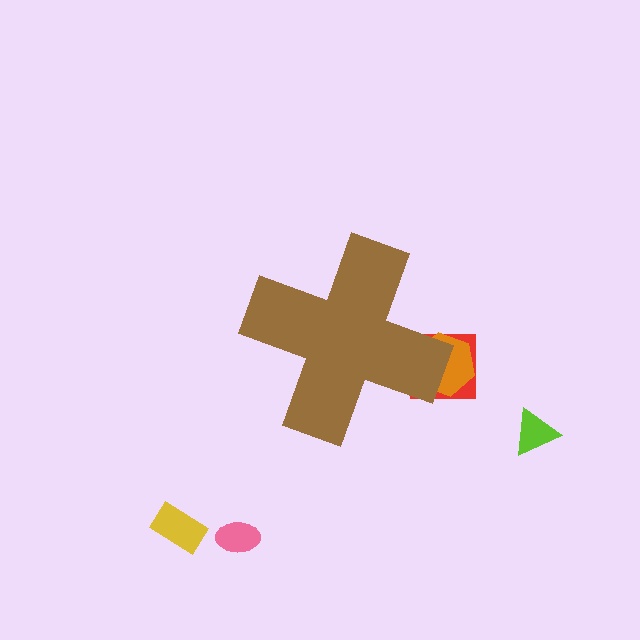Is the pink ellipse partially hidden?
No, the pink ellipse is fully visible.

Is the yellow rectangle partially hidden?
No, the yellow rectangle is fully visible.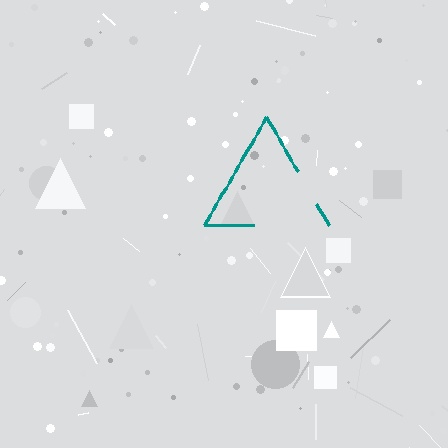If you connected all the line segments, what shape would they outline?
They would outline a triangle.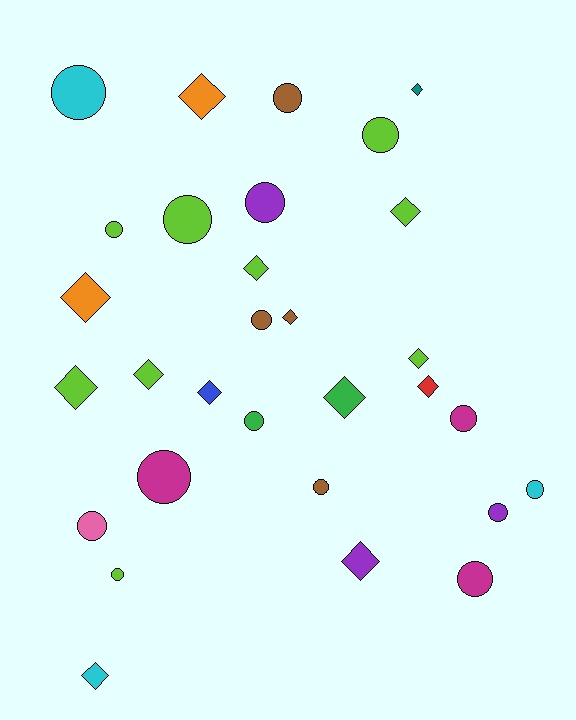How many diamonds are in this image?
There are 14 diamonds.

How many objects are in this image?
There are 30 objects.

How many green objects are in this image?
There are 2 green objects.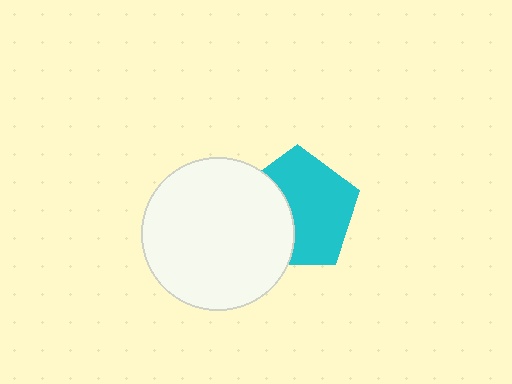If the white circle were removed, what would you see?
You would see the complete cyan pentagon.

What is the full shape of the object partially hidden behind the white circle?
The partially hidden object is a cyan pentagon.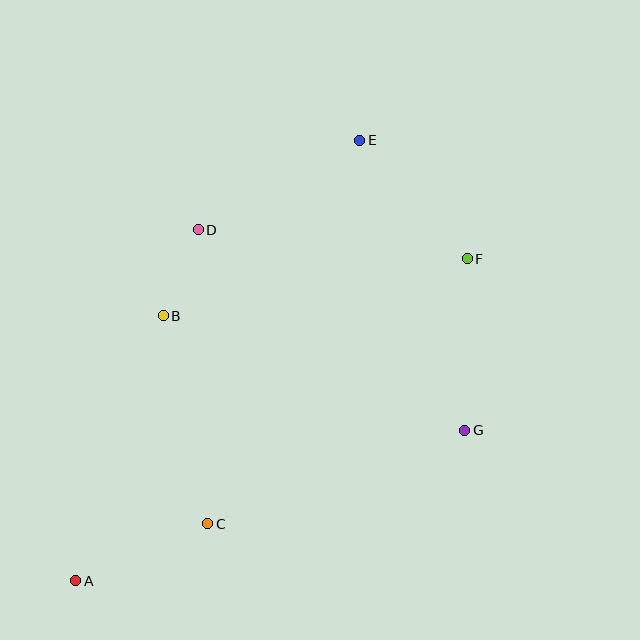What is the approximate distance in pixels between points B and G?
The distance between B and G is approximately 322 pixels.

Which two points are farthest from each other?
Points A and E are farthest from each other.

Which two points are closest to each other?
Points B and D are closest to each other.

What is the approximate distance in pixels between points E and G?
The distance between E and G is approximately 308 pixels.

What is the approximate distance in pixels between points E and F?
The distance between E and F is approximately 160 pixels.